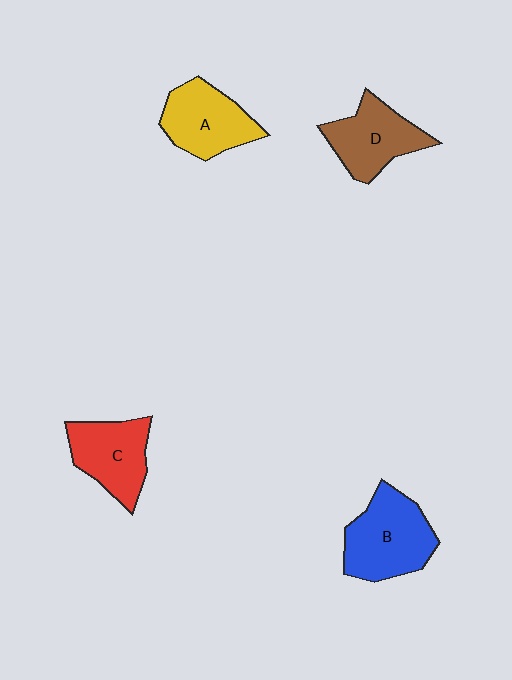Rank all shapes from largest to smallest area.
From largest to smallest: B (blue), A (yellow), D (brown), C (red).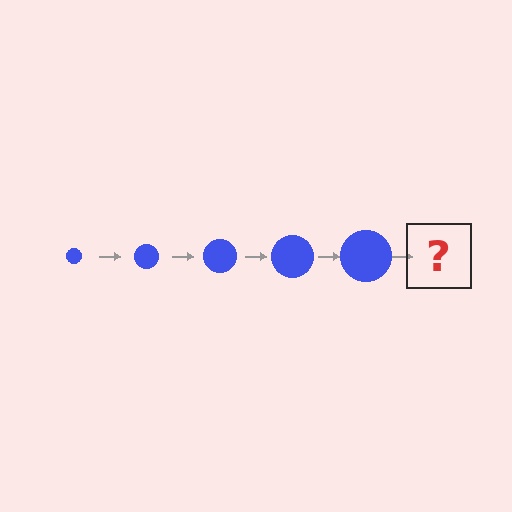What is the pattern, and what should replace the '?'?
The pattern is that the circle gets progressively larger each step. The '?' should be a blue circle, larger than the previous one.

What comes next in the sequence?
The next element should be a blue circle, larger than the previous one.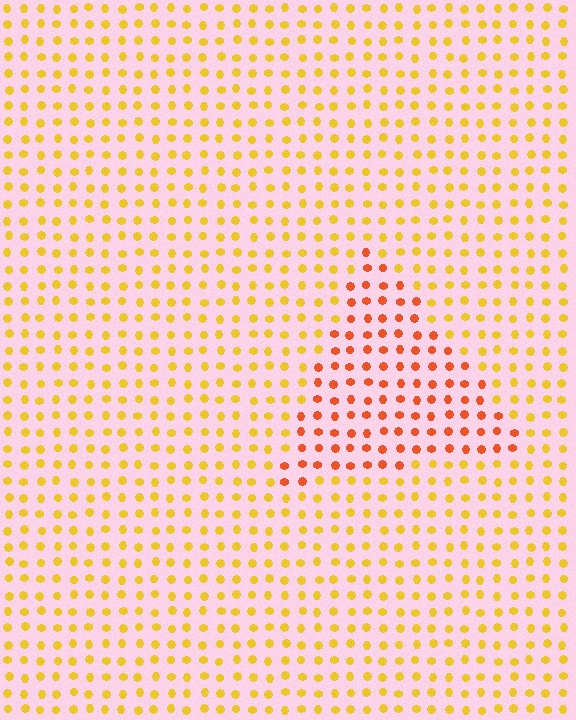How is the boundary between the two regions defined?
The boundary is defined purely by a slight shift in hue (about 36 degrees). Spacing, size, and orientation are identical on both sides.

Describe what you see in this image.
The image is filled with small yellow elements in a uniform arrangement. A triangle-shaped region is visible where the elements are tinted to a slightly different hue, forming a subtle color boundary.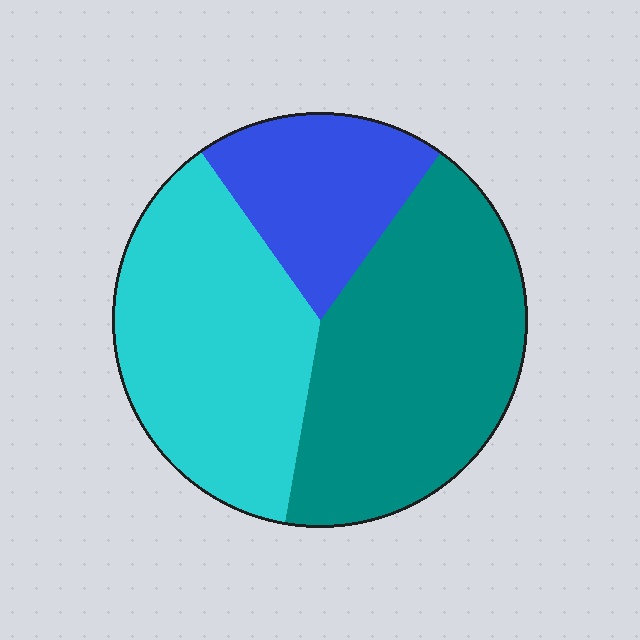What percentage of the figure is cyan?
Cyan takes up about three eighths (3/8) of the figure.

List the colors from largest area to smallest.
From largest to smallest: teal, cyan, blue.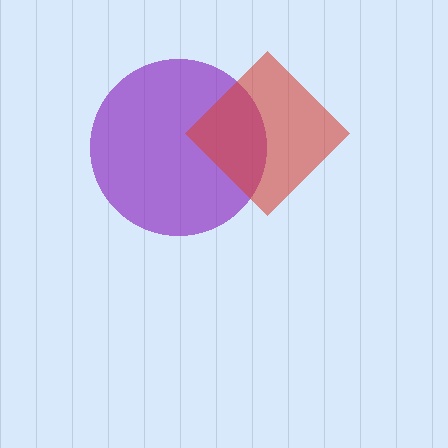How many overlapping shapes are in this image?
There are 2 overlapping shapes in the image.